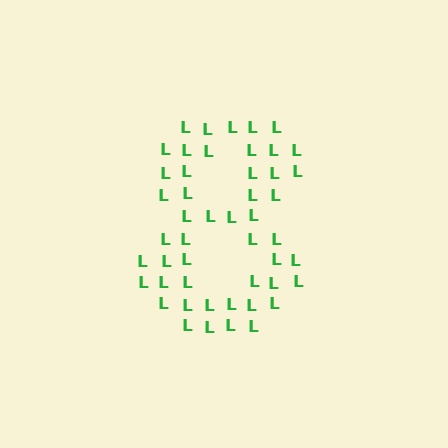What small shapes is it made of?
It is made of small letter L's.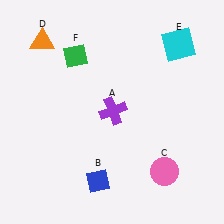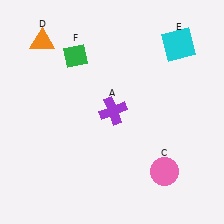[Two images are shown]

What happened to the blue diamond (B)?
The blue diamond (B) was removed in Image 2. It was in the bottom-left area of Image 1.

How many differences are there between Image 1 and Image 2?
There is 1 difference between the two images.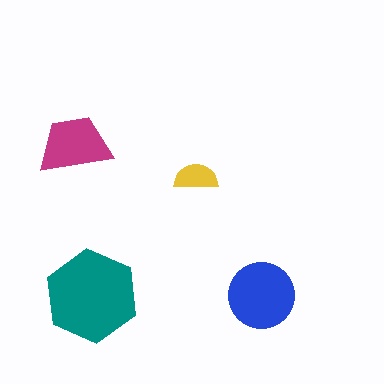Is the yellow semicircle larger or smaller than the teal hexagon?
Smaller.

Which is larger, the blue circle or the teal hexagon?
The teal hexagon.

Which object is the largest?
The teal hexagon.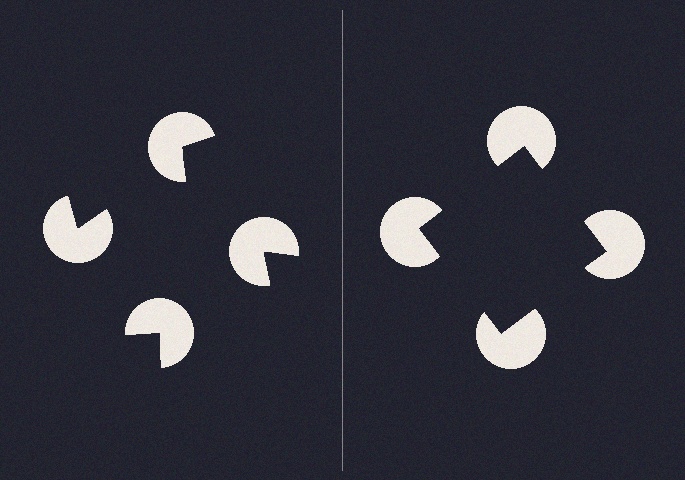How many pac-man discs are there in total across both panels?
8 — 4 on each side.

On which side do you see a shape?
An illusory square appears on the right side. On the left side the wedge cuts are rotated, so no coherent shape forms.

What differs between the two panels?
The pac-man discs are positioned identically on both sides; only the wedge orientations differ. On the right they align to a square; on the left they are misaligned.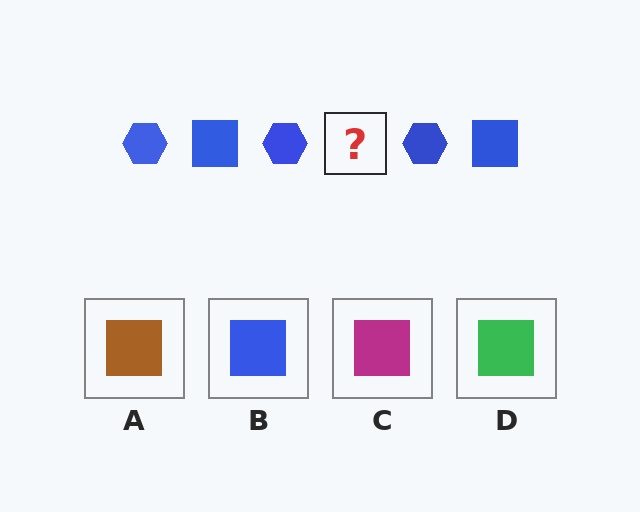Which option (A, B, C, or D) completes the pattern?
B.